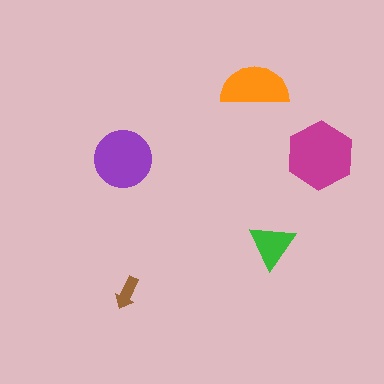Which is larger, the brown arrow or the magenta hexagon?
The magenta hexagon.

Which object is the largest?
The magenta hexagon.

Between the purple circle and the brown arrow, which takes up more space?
The purple circle.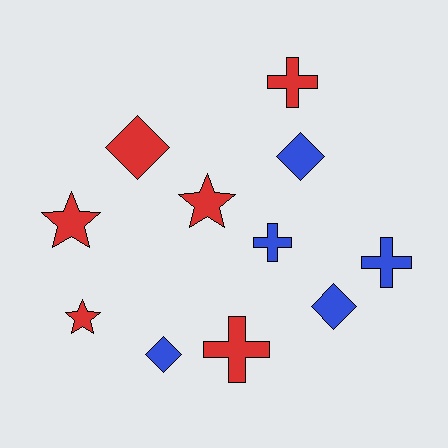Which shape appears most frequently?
Diamond, with 4 objects.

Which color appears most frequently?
Red, with 6 objects.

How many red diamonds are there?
There is 1 red diamond.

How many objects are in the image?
There are 11 objects.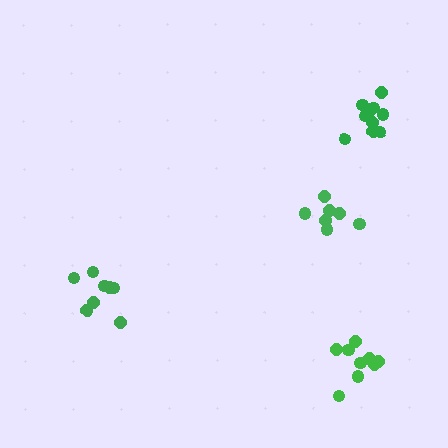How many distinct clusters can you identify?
There are 4 distinct clusters.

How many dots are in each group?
Group 1: 7 dots, Group 2: 10 dots, Group 3: 9 dots, Group 4: 8 dots (34 total).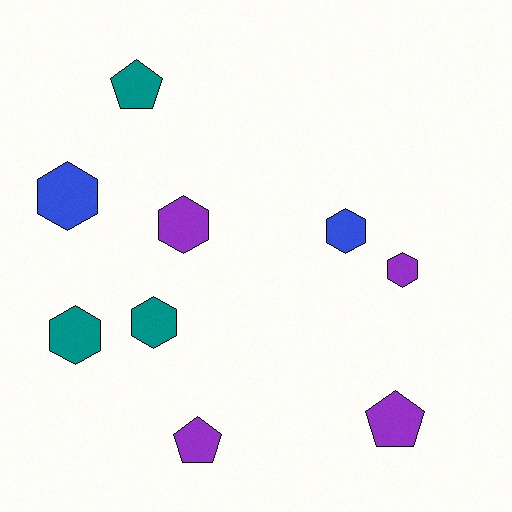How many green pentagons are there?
There are no green pentagons.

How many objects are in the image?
There are 9 objects.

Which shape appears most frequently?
Hexagon, with 6 objects.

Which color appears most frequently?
Purple, with 4 objects.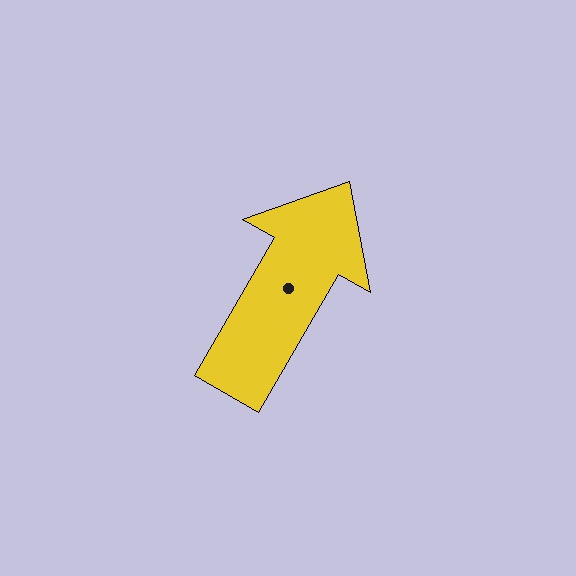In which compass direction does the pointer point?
Northeast.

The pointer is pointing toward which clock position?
Roughly 1 o'clock.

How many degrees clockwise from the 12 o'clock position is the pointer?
Approximately 30 degrees.